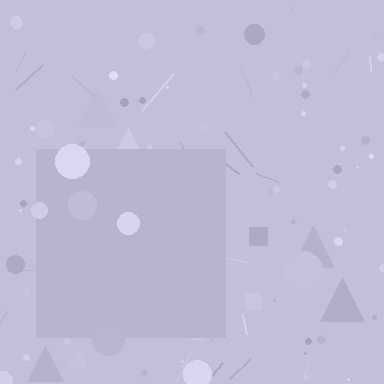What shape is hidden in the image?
A square is hidden in the image.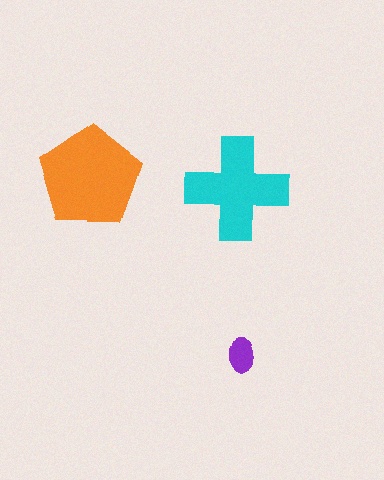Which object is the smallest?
The purple ellipse.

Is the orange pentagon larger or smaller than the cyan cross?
Larger.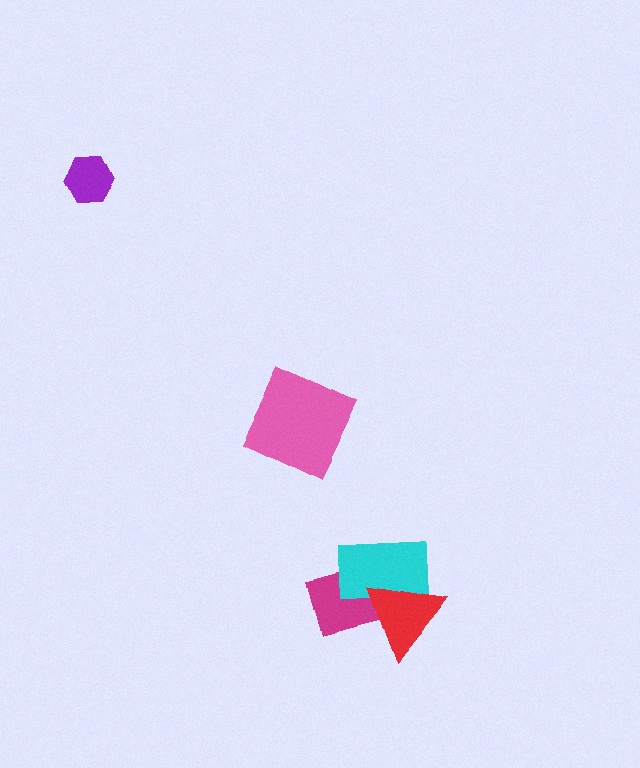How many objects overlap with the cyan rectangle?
2 objects overlap with the cyan rectangle.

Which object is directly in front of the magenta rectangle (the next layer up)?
The cyan rectangle is directly in front of the magenta rectangle.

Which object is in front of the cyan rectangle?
The red triangle is in front of the cyan rectangle.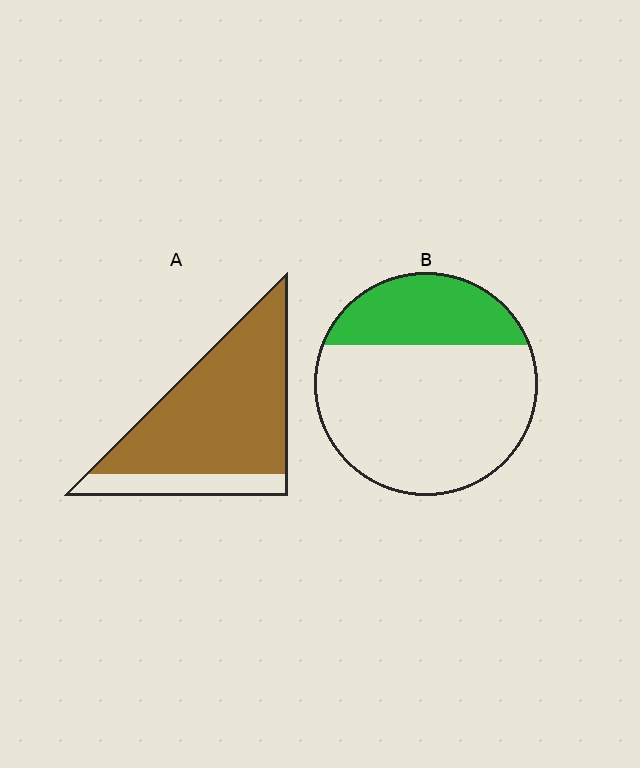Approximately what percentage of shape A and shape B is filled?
A is approximately 80% and B is approximately 30%.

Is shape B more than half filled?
No.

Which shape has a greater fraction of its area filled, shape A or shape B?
Shape A.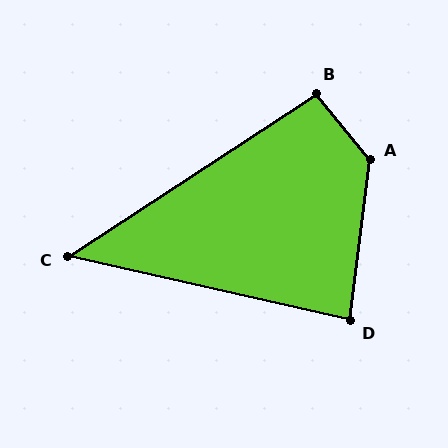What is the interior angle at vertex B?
Approximately 96 degrees (obtuse).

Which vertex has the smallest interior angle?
C, at approximately 46 degrees.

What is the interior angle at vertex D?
Approximately 84 degrees (acute).